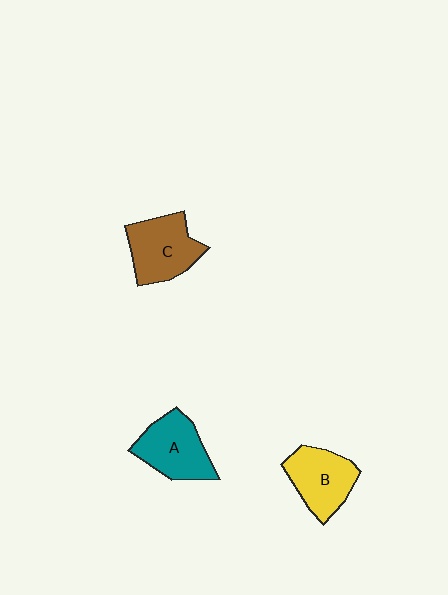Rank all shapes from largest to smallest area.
From largest to smallest: C (brown), A (teal), B (yellow).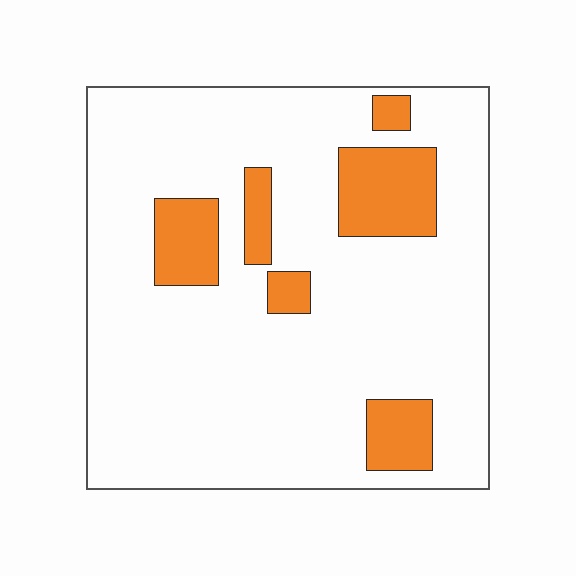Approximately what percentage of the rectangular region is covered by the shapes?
Approximately 15%.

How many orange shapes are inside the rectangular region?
6.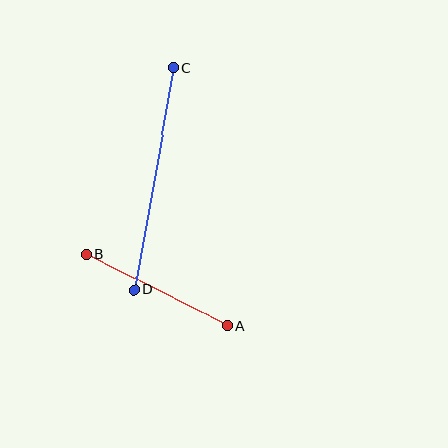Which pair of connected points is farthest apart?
Points C and D are farthest apart.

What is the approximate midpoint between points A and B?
The midpoint is at approximately (157, 290) pixels.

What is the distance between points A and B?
The distance is approximately 157 pixels.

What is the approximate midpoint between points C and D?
The midpoint is at approximately (154, 179) pixels.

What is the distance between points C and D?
The distance is approximately 225 pixels.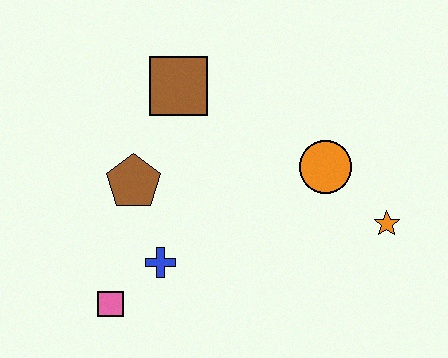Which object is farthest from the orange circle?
The pink square is farthest from the orange circle.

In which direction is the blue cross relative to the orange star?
The blue cross is to the left of the orange star.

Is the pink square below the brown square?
Yes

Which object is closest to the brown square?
The brown pentagon is closest to the brown square.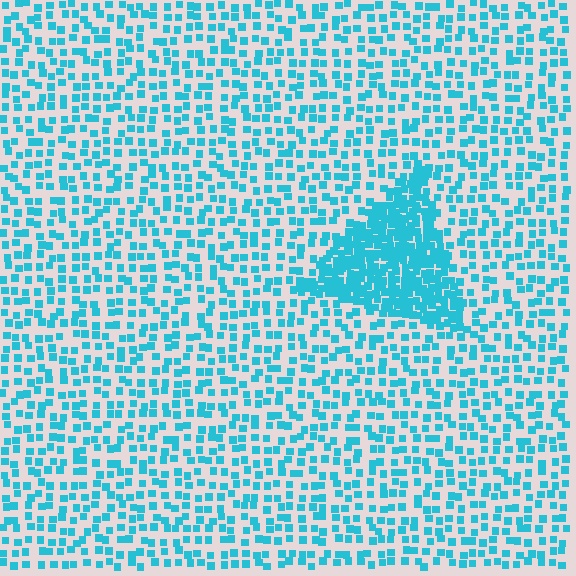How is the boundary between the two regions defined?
The boundary is defined by a change in element density (approximately 2.7x ratio). All elements are the same color, size, and shape.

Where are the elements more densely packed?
The elements are more densely packed inside the triangle boundary.